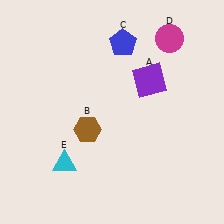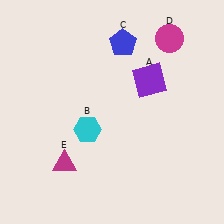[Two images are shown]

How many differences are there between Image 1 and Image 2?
There are 2 differences between the two images.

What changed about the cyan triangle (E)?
In Image 1, E is cyan. In Image 2, it changed to magenta.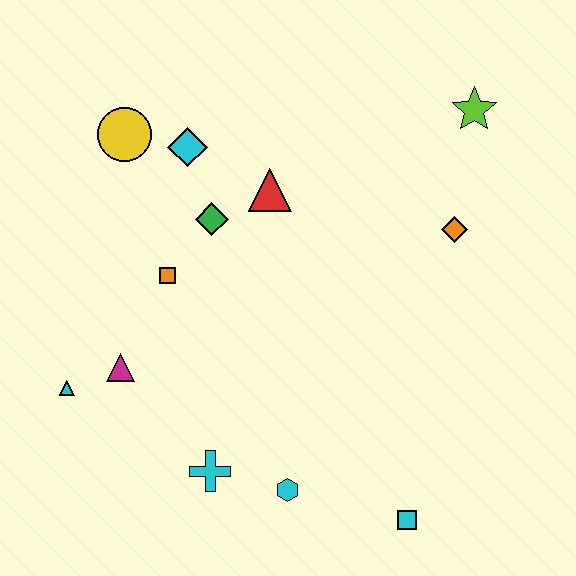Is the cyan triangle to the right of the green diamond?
No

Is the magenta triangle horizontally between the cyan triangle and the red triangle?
Yes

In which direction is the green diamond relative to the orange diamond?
The green diamond is to the left of the orange diamond.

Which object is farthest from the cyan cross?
The lime star is farthest from the cyan cross.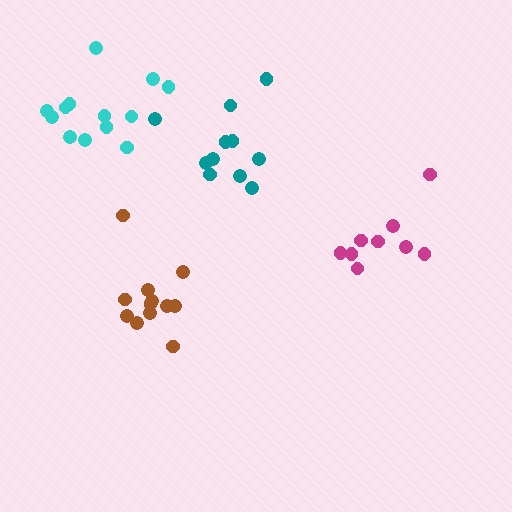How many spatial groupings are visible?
There are 4 spatial groupings.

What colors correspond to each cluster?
The clusters are colored: brown, cyan, magenta, teal.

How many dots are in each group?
Group 1: 12 dots, Group 2: 13 dots, Group 3: 9 dots, Group 4: 11 dots (45 total).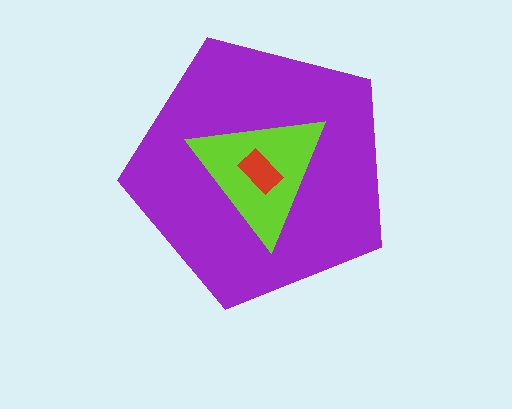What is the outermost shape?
The purple pentagon.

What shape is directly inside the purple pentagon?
The lime triangle.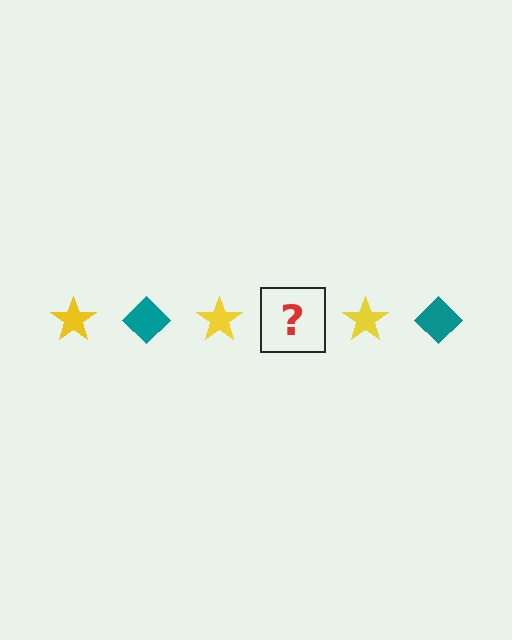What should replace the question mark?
The question mark should be replaced with a teal diamond.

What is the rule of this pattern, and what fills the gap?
The rule is that the pattern alternates between yellow star and teal diamond. The gap should be filled with a teal diamond.